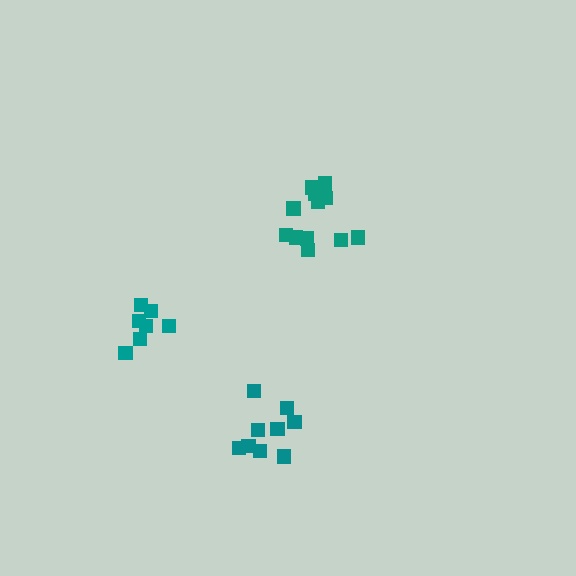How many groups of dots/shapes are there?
There are 3 groups.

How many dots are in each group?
Group 1: 12 dots, Group 2: 9 dots, Group 3: 7 dots (28 total).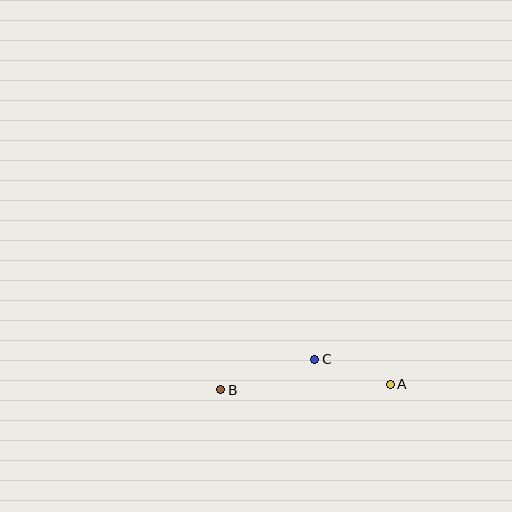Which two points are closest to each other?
Points A and C are closest to each other.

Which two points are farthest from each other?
Points A and B are farthest from each other.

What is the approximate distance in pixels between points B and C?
The distance between B and C is approximately 99 pixels.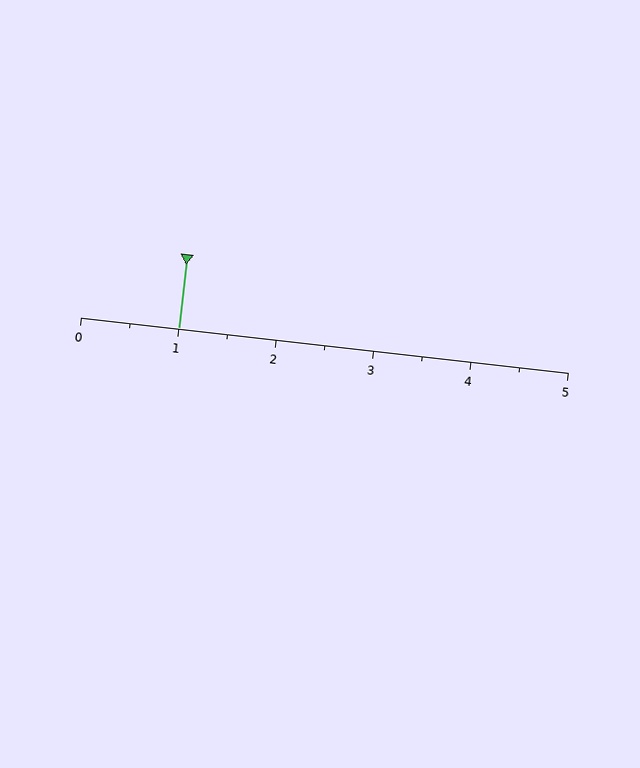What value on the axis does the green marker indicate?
The marker indicates approximately 1.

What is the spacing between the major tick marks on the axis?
The major ticks are spaced 1 apart.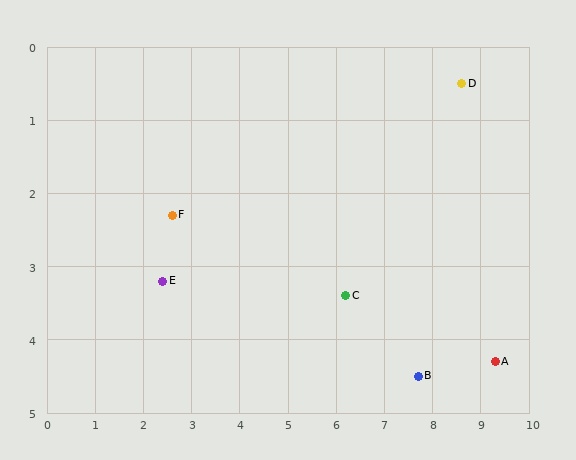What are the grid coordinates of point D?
Point D is at approximately (8.6, 0.5).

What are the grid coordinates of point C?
Point C is at approximately (6.2, 3.4).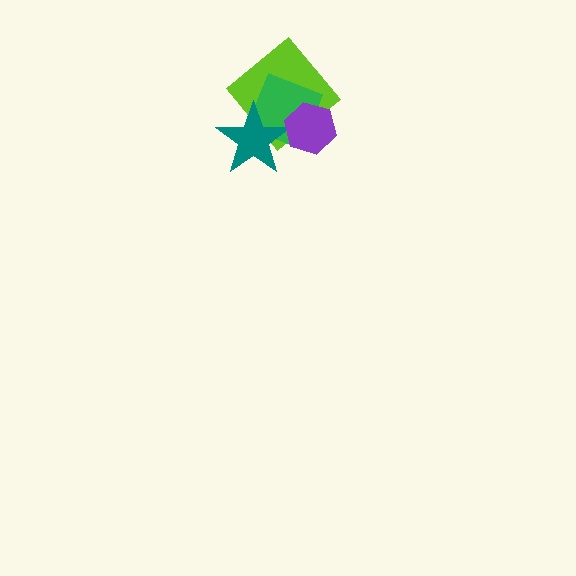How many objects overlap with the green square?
3 objects overlap with the green square.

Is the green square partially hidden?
Yes, it is partially covered by another shape.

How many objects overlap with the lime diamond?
3 objects overlap with the lime diamond.